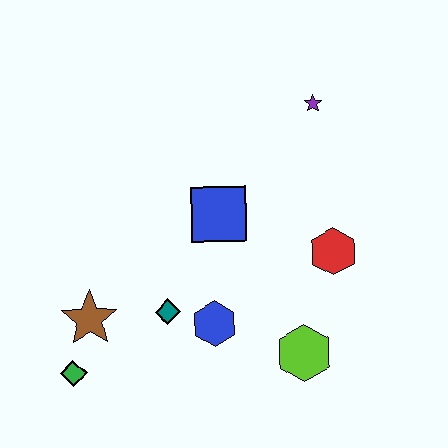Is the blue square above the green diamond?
Yes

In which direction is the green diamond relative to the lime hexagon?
The green diamond is to the left of the lime hexagon.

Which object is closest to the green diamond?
The brown star is closest to the green diamond.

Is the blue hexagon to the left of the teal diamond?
No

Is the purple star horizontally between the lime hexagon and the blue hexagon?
No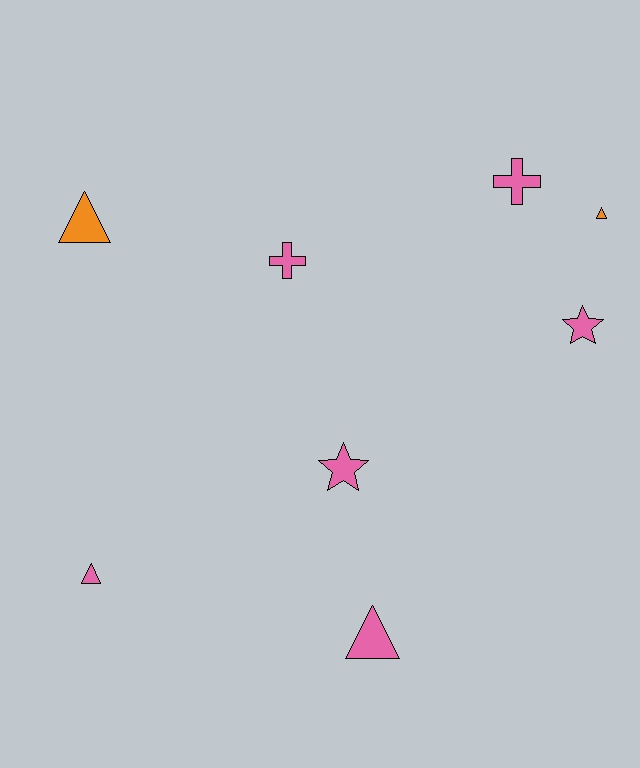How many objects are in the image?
There are 8 objects.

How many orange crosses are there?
There are no orange crosses.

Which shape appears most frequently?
Triangle, with 4 objects.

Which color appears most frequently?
Pink, with 6 objects.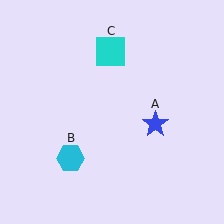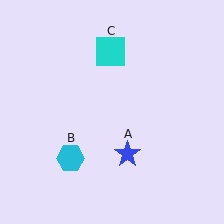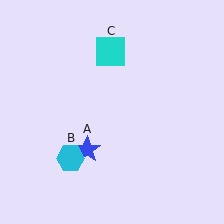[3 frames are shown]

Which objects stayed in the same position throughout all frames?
Cyan hexagon (object B) and cyan square (object C) remained stationary.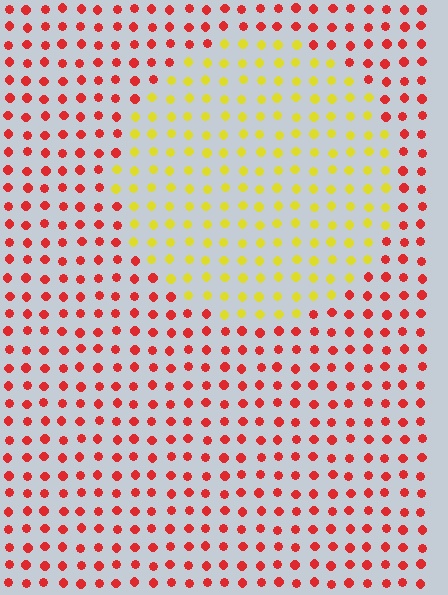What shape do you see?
I see a circle.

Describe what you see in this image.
The image is filled with small red elements in a uniform arrangement. A circle-shaped region is visible where the elements are tinted to a slightly different hue, forming a subtle color boundary.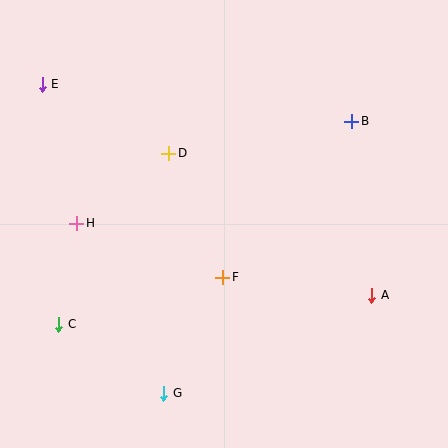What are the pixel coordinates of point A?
Point A is at (372, 295).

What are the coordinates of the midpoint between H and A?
The midpoint between H and A is at (224, 259).